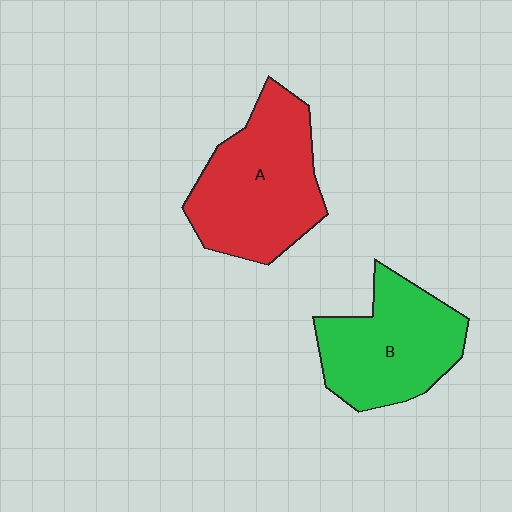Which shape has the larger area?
Shape A (red).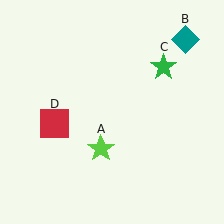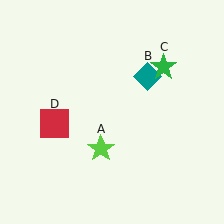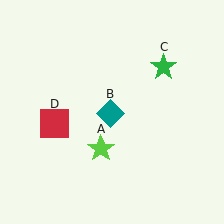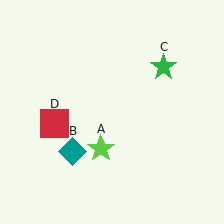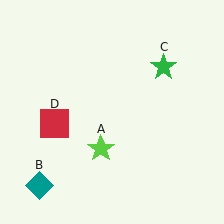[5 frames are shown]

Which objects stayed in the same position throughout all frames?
Lime star (object A) and green star (object C) and red square (object D) remained stationary.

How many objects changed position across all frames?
1 object changed position: teal diamond (object B).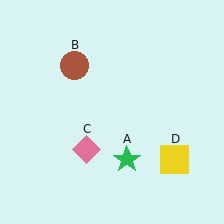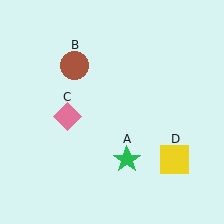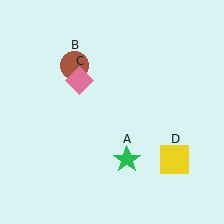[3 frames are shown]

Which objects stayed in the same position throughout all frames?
Green star (object A) and brown circle (object B) and yellow square (object D) remained stationary.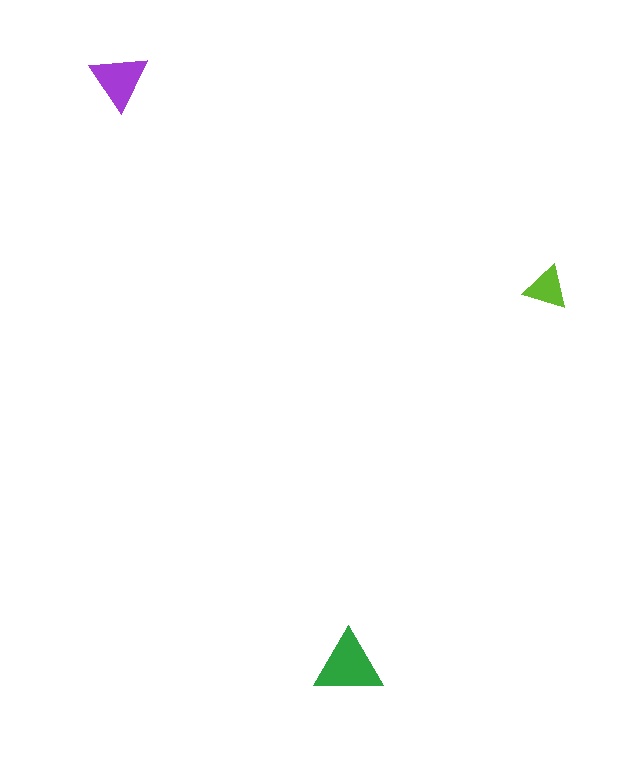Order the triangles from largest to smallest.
the green one, the purple one, the lime one.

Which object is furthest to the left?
The purple triangle is leftmost.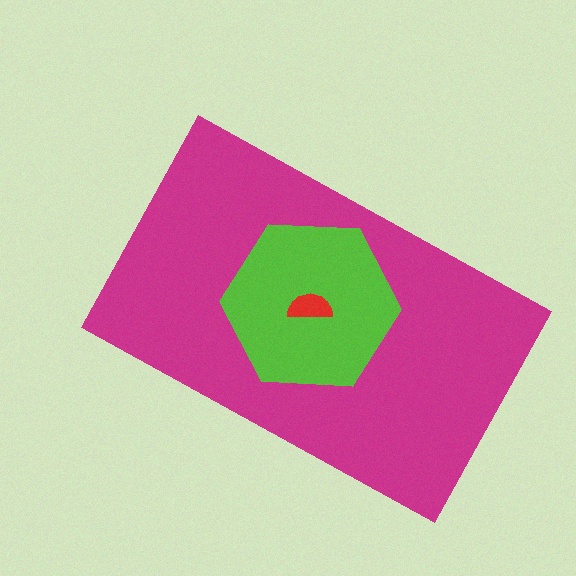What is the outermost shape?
The magenta rectangle.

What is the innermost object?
The red semicircle.